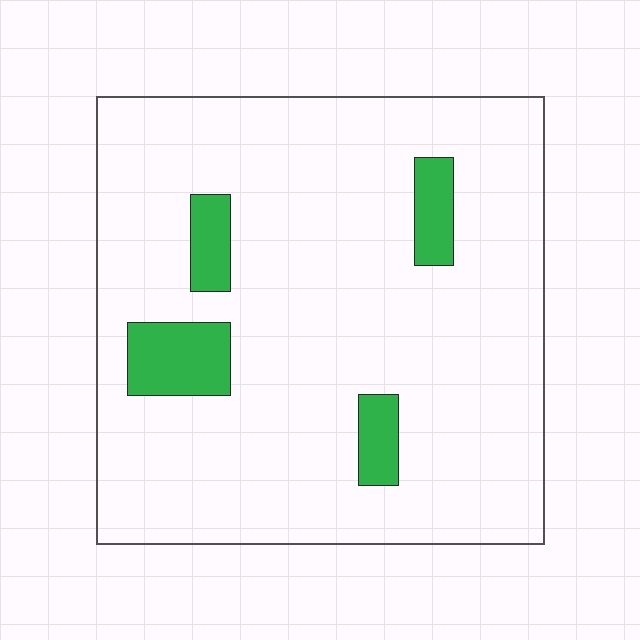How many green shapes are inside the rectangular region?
4.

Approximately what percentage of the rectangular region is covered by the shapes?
Approximately 10%.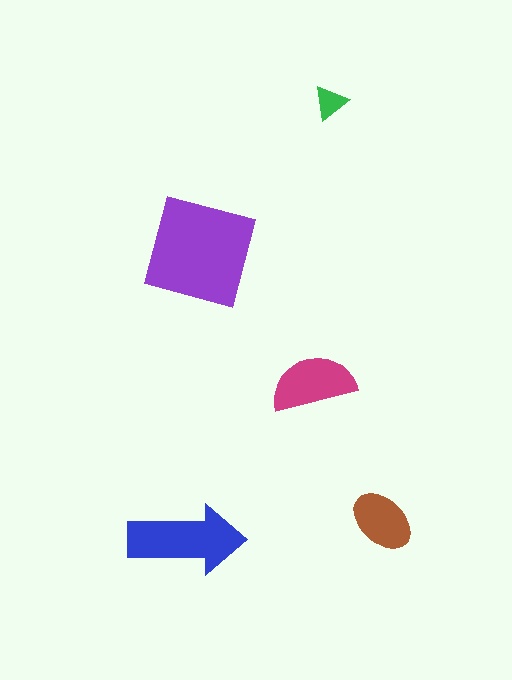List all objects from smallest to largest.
The green triangle, the brown ellipse, the magenta semicircle, the blue arrow, the purple square.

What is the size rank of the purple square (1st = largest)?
1st.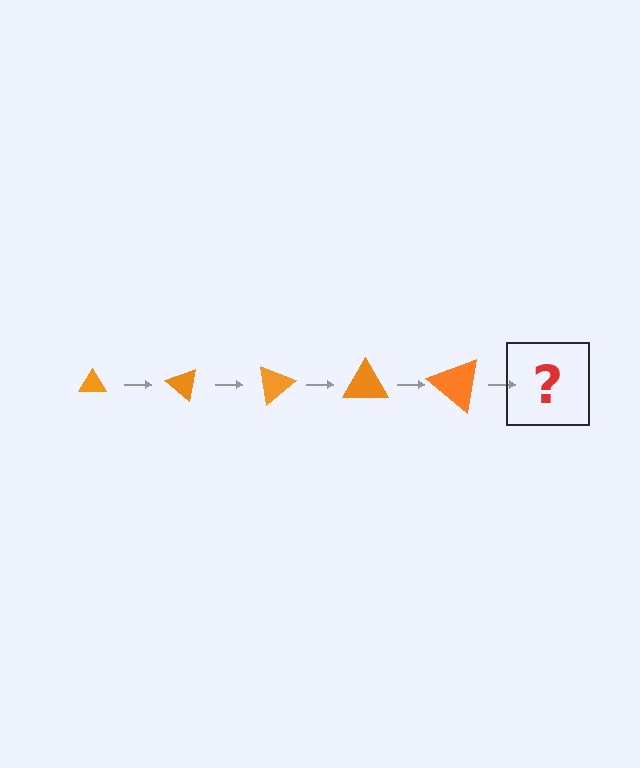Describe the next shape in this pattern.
It should be a triangle, larger than the previous one and rotated 200 degrees from the start.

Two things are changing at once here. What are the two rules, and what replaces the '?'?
The two rules are that the triangle grows larger each step and it rotates 40 degrees each step. The '?' should be a triangle, larger than the previous one and rotated 200 degrees from the start.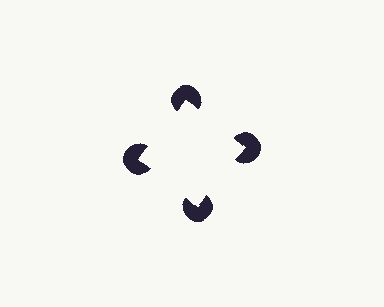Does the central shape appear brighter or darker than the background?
It typically appears slightly brighter than the background, even though no actual brightness change is drawn.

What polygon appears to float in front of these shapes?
An illusory square — its edges are inferred from the aligned wedge cuts in the pac-man discs, not physically drawn.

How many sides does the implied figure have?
4 sides.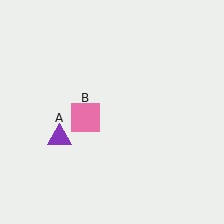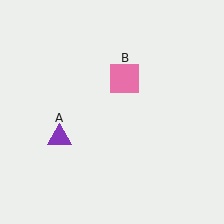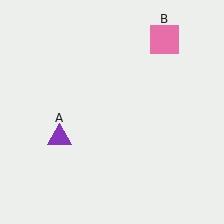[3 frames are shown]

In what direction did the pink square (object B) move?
The pink square (object B) moved up and to the right.